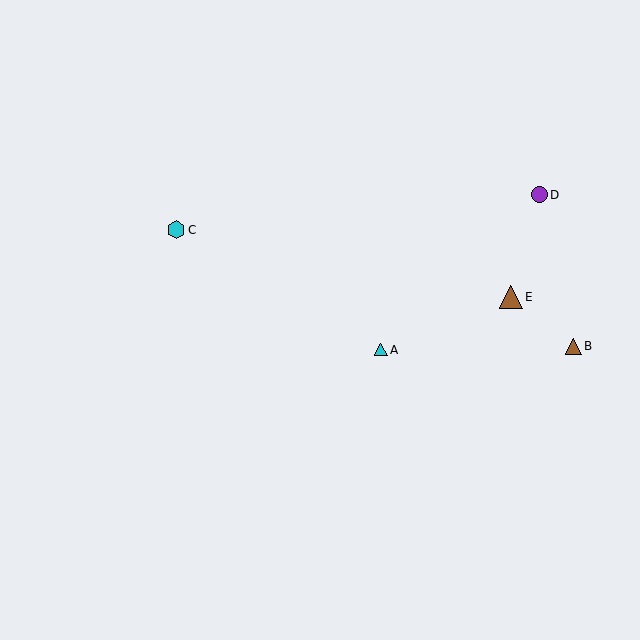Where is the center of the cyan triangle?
The center of the cyan triangle is at (381, 350).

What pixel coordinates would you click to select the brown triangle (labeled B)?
Click at (574, 346) to select the brown triangle B.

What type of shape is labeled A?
Shape A is a cyan triangle.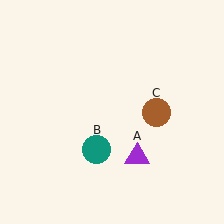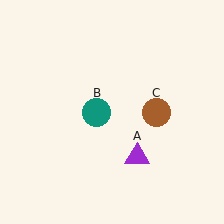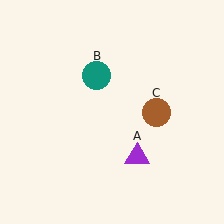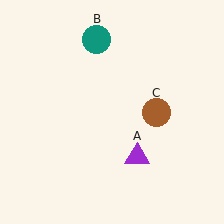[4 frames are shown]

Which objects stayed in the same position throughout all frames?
Purple triangle (object A) and brown circle (object C) remained stationary.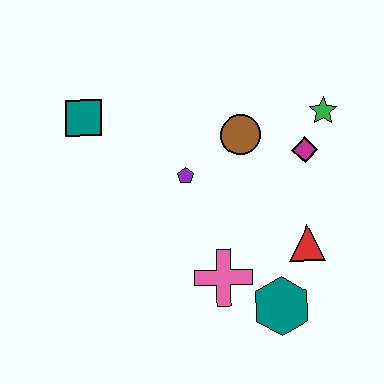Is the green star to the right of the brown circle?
Yes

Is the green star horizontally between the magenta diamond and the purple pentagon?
No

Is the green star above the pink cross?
Yes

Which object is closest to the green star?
The magenta diamond is closest to the green star.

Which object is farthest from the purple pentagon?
The teal hexagon is farthest from the purple pentagon.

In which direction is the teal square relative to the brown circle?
The teal square is to the left of the brown circle.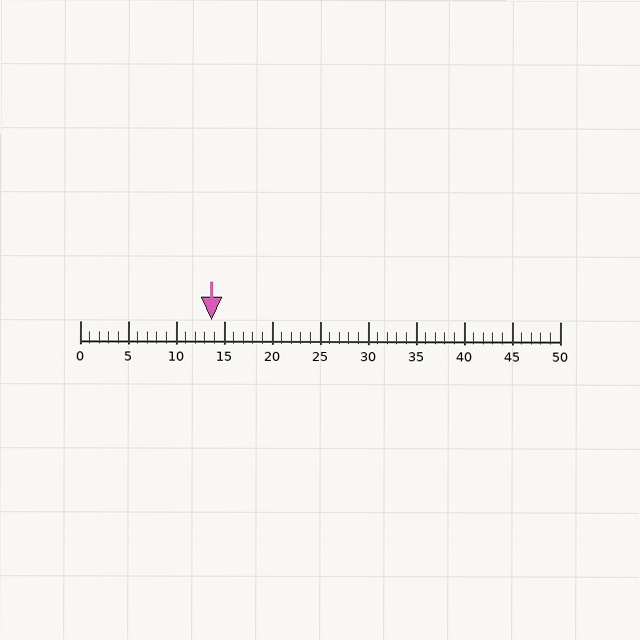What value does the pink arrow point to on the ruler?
The pink arrow points to approximately 14.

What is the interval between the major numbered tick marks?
The major tick marks are spaced 5 units apart.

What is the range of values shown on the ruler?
The ruler shows values from 0 to 50.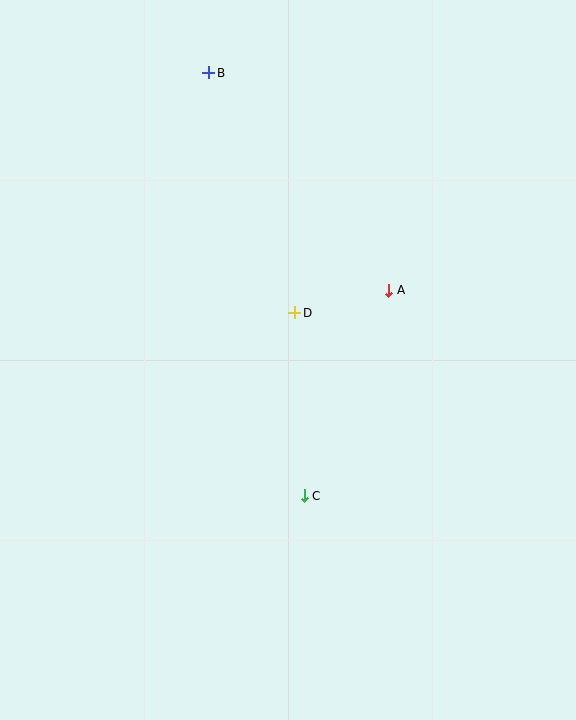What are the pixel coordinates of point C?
Point C is at (304, 496).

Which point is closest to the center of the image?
Point D at (295, 313) is closest to the center.